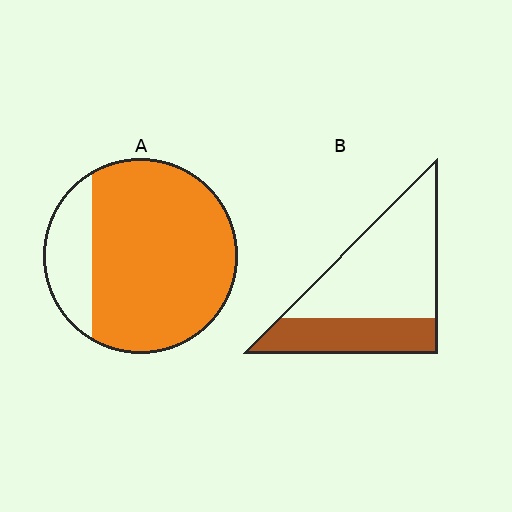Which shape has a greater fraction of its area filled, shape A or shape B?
Shape A.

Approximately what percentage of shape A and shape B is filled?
A is approximately 80% and B is approximately 35%.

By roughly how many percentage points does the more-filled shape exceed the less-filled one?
By roughly 45 percentage points (A over B).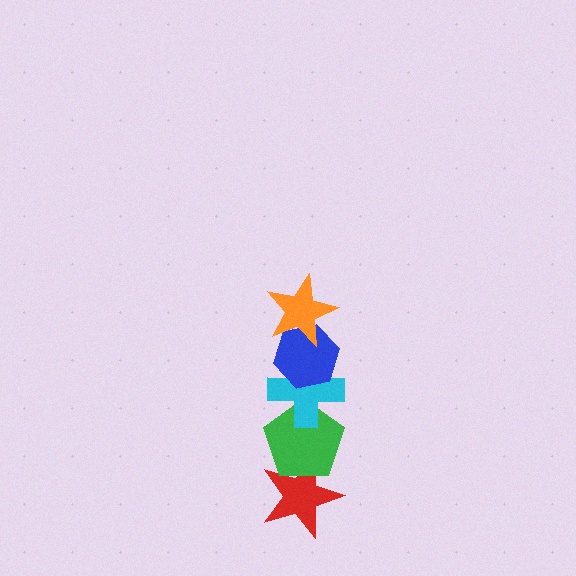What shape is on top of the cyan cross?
The blue hexagon is on top of the cyan cross.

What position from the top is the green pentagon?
The green pentagon is 4th from the top.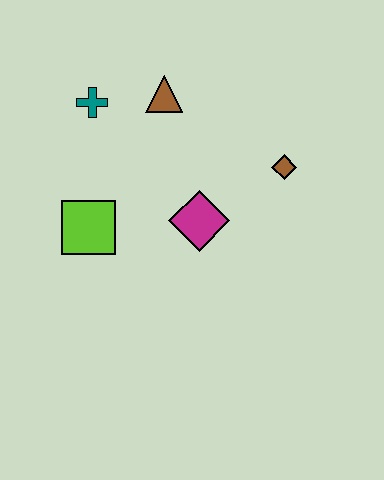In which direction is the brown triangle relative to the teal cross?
The brown triangle is to the right of the teal cross.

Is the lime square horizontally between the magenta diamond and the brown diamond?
No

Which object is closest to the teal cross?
The brown triangle is closest to the teal cross.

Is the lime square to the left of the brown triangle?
Yes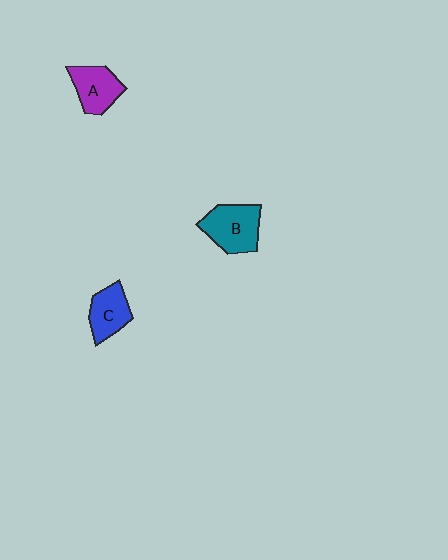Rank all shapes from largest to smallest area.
From largest to smallest: B (teal), A (purple), C (blue).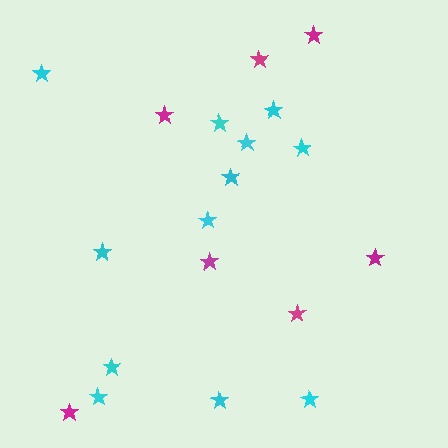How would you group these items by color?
There are 2 groups: one group of magenta stars (7) and one group of cyan stars (12).